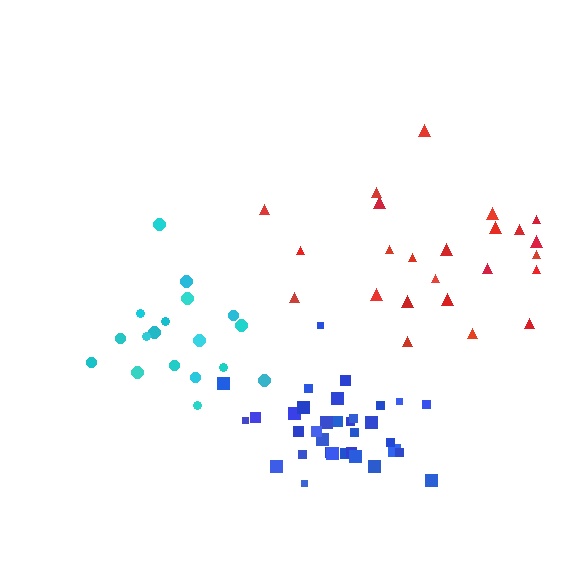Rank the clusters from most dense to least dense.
blue, cyan, red.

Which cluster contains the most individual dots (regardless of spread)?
Blue (34).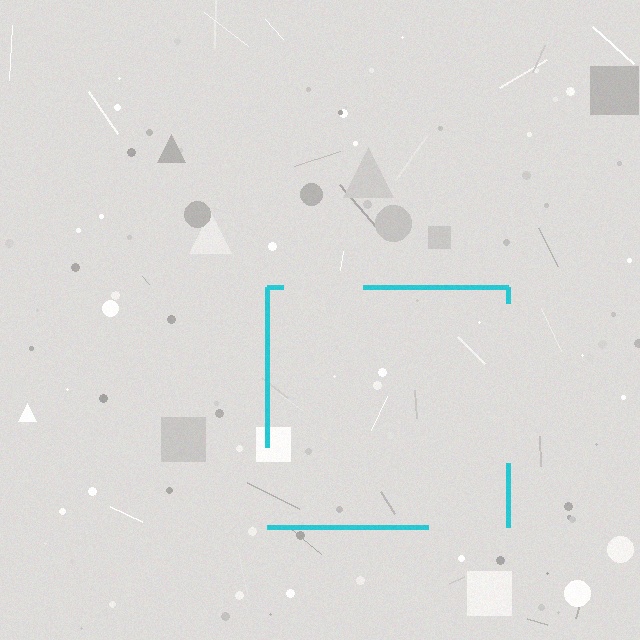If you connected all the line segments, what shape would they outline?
They would outline a square.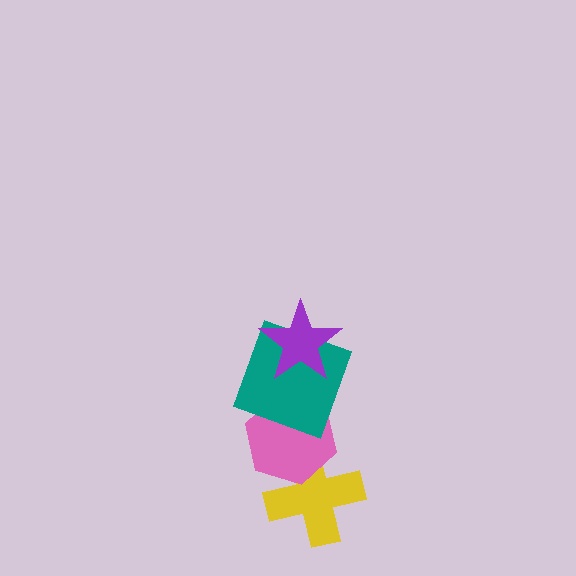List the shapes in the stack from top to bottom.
From top to bottom: the purple star, the teal square, the pink hexagon, the yellow cross.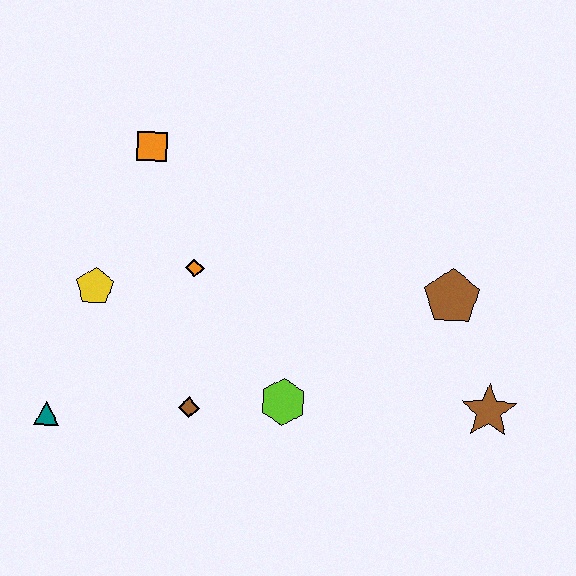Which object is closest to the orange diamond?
The yellow pentagon is closest to the orange diamond.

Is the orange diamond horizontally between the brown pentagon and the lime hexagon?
No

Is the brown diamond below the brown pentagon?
Yes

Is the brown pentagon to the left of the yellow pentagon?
No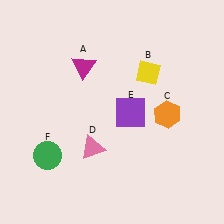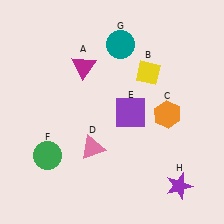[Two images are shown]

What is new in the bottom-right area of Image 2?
A purple star (H) was added in the bottom-right area of Image 2.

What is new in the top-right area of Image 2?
A teal circle (G) was added in the top-right area of Image 2.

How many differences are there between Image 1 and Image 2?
There are 2 differences between the two images.